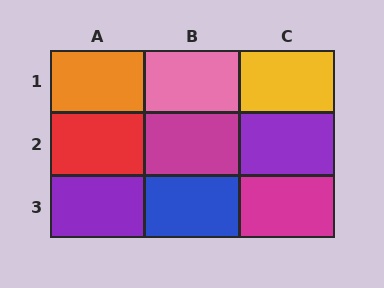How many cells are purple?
2 cells are purple.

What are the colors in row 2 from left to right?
Red, magenta, purple.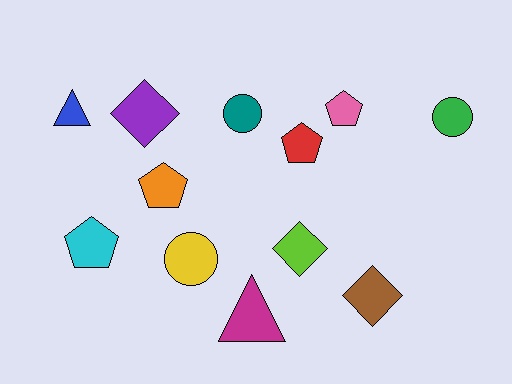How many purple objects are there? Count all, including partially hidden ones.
There is 1 purple object.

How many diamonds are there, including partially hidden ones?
There are 3 diamonds.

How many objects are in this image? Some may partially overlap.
There are 12 objects.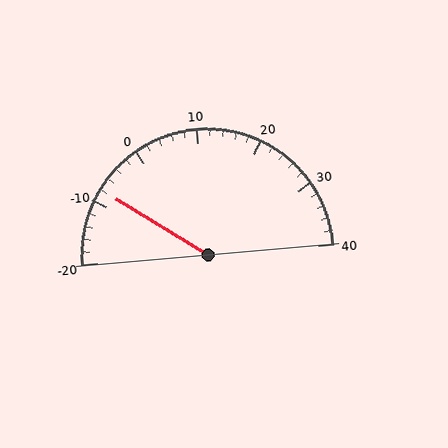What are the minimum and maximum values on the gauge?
The gauge ranges from -20 to 40.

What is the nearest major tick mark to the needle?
The nearest major tick mark is -10.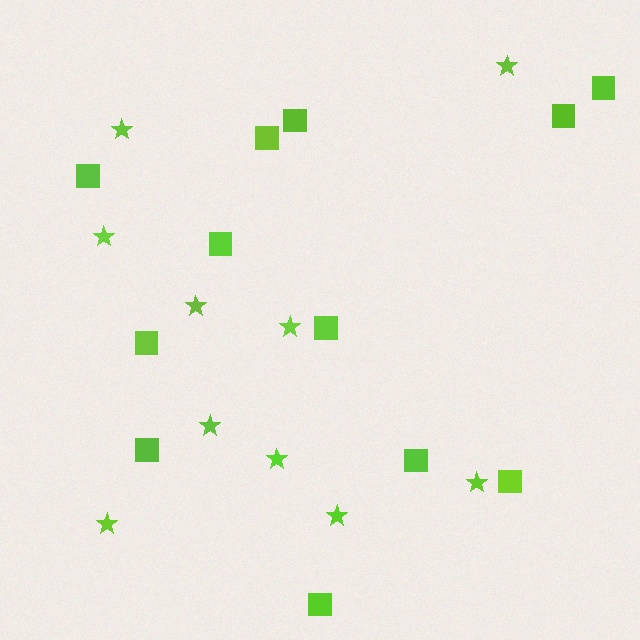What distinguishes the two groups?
There are 2 groups: one group of squares (12) and one group of stars (10).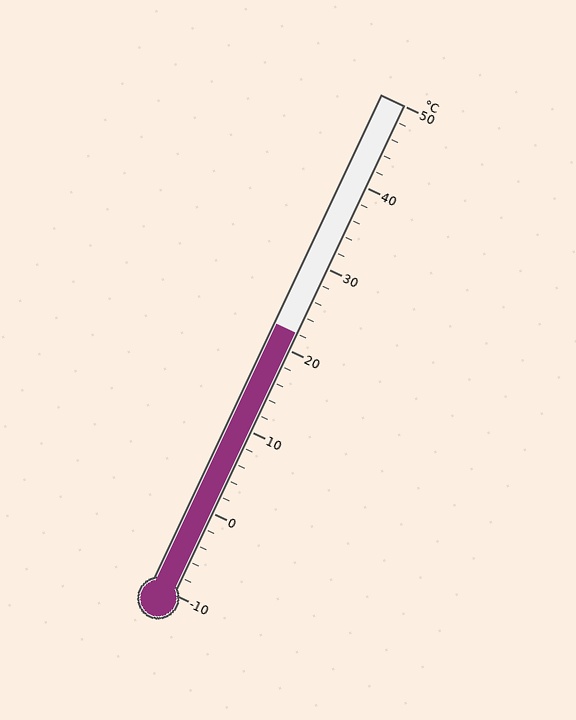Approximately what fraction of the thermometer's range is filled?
The thermometer is filled to approximately 55% of its range.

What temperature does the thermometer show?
The thermometer shows approximately 22°C.